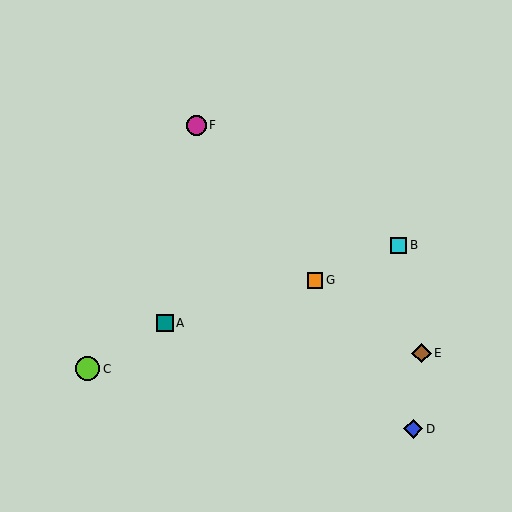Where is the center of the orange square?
The center of the orange square is at (315, 280).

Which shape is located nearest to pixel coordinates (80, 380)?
The lime circle (labeled C) at (88, 369) is nearest to that location.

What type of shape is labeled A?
Shape A is a teal square.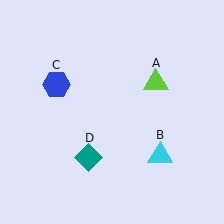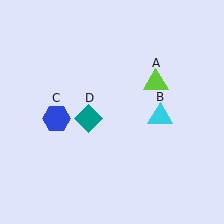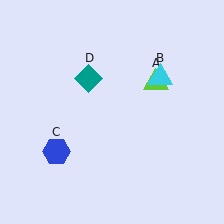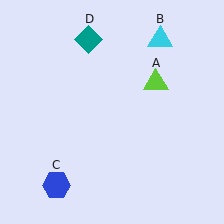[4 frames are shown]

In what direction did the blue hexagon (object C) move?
The blue hexagon (object C) moved down.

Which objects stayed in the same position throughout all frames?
Lime triangle (object A) remained stationary.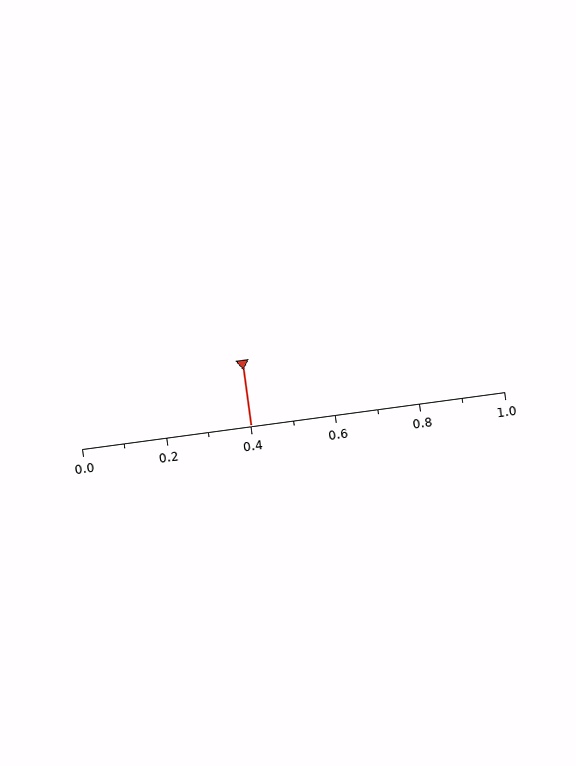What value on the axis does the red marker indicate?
The marker indicates approximately 0.4.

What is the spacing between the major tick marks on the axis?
The major ticks are spaced 0.2 apart.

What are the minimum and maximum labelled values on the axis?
The axis runs from 0.0 to 1.0.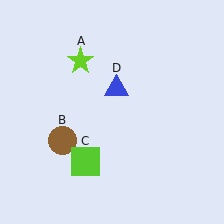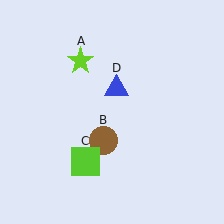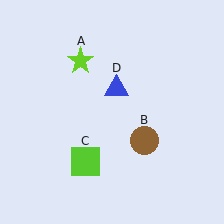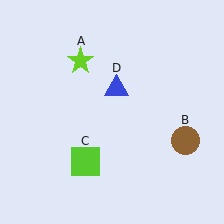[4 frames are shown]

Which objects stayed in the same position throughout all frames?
Lime star (object A) and lime square (object C) and blue triangle (object D) remained stationary.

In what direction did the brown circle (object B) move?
The brown circle (object B) moved right.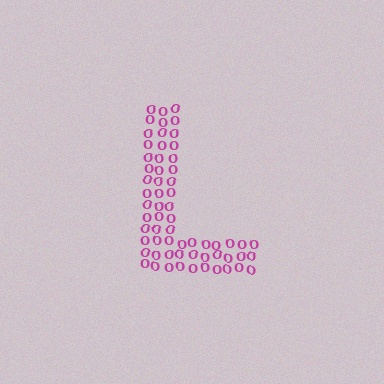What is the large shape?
The large shape is the letter L.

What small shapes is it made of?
It is made of small letter O's.